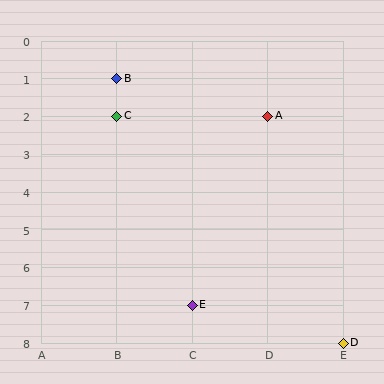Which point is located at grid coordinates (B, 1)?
Point B is at (B, 1).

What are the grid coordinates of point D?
Point D is at grid coordinates (E, 8).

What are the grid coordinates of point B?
Point B is at grid coordinates (B, 1).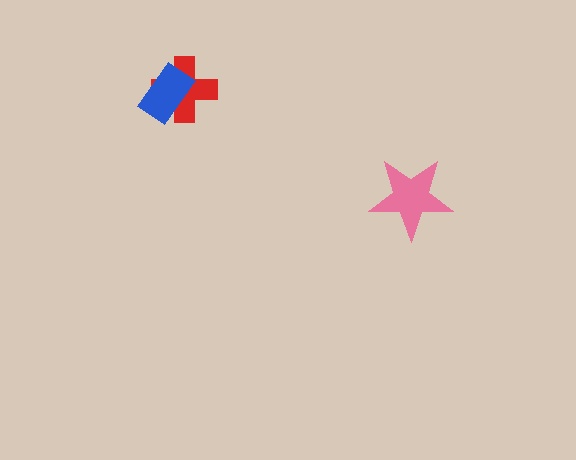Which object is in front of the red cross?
The blue rectangle is in front of the red cross.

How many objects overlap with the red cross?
1 object overlaps with the red cross.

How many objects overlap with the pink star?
0 objects overlap with the pink star.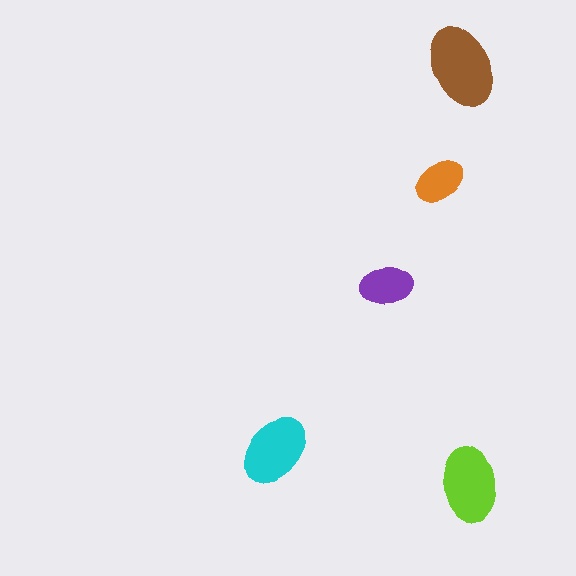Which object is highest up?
The brown ellipse is topmost.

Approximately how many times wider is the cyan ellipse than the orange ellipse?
About 1.5 times wider.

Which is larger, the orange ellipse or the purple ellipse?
The purple one.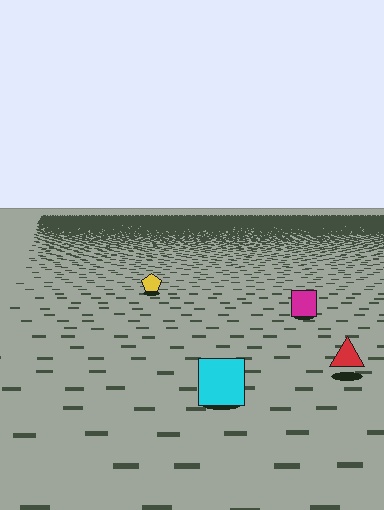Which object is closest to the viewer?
The cyan square is closest. The texture marks near it are larger and more spread out.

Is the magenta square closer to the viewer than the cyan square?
No. The cyan square is closer — you can tell from the texture gradient: the ground texture is coarser near it.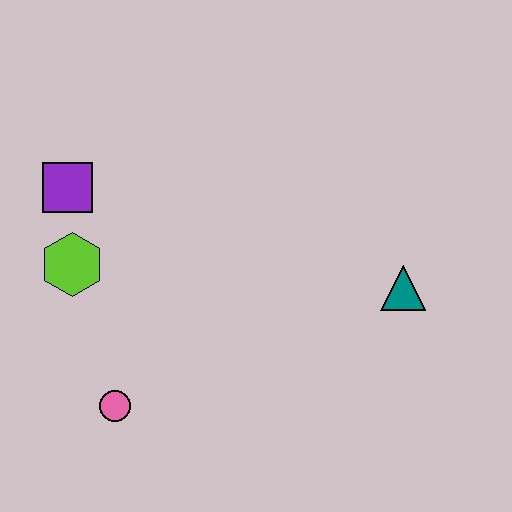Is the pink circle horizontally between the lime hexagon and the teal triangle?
Yes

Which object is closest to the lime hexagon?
The purple square is closest to the lime hexagon.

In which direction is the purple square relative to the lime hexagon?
The purple square is above the lime hexagon.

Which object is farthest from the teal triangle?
The purple square is farthest from the teal triangle.